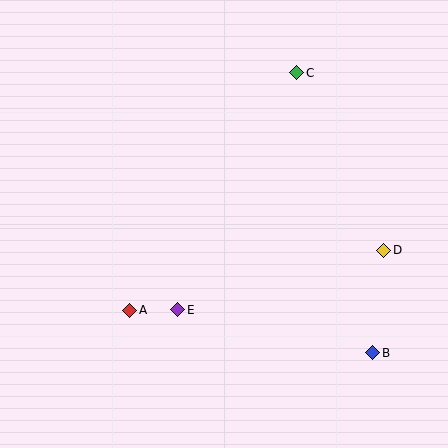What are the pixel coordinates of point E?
Point E is at (178, 310).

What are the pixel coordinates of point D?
Point D is at (384, 250).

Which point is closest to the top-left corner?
Point C is closest to the top-left corner.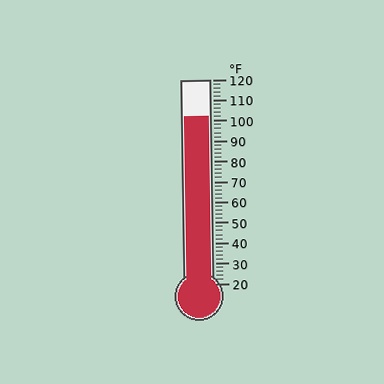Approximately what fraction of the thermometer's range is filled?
The thermometer is filled to approximately 80% of its range.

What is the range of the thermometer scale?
The thermometer scale ranges from 20°F to 120°F.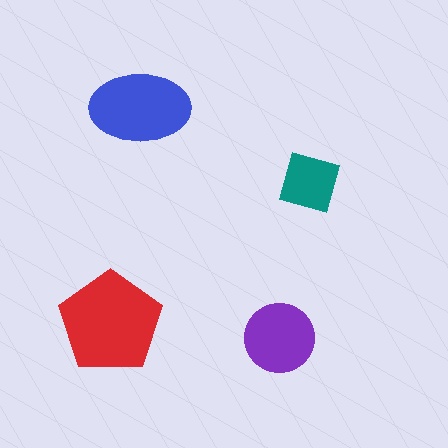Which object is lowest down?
The purple circle is bottommost.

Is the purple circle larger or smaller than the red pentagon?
Smaller.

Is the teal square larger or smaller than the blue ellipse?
Smaller.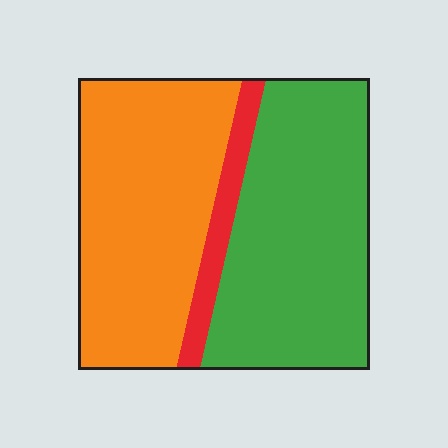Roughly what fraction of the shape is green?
Green takes up about one half (1/2) of the shape.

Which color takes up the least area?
Red, at roughly 10%.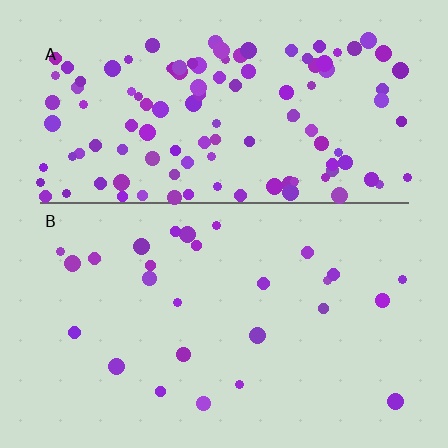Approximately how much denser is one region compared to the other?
Approximately 4.5× — region A over region B.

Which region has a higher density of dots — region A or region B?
A (the top).